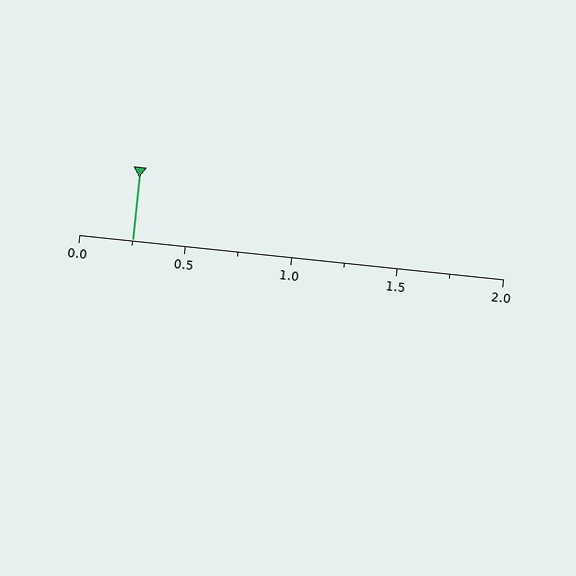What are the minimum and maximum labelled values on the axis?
The axis runs from 0.0 to 2.0.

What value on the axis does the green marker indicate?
The marker indicates approximately 0.25.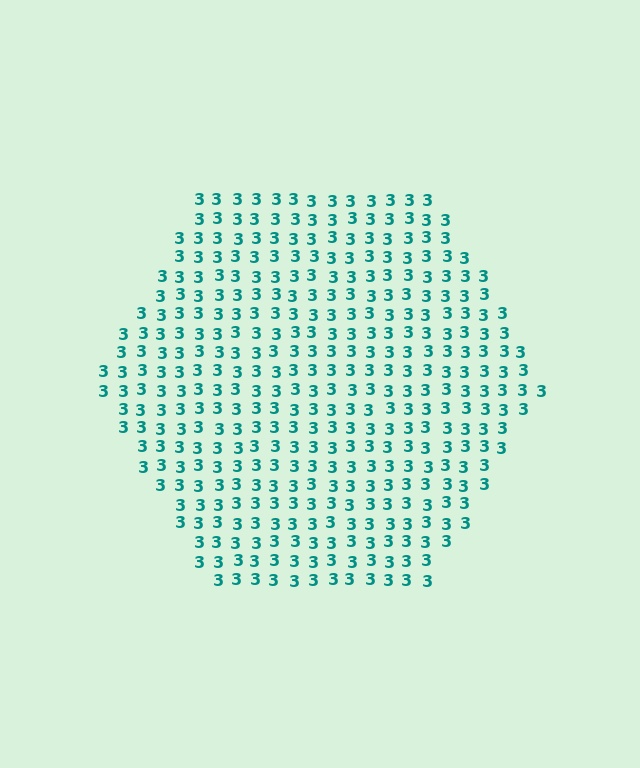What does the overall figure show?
The overall figure shows a hexagon.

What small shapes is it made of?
It is made of small digit 3's.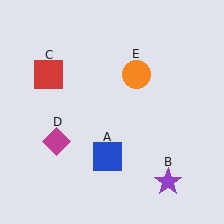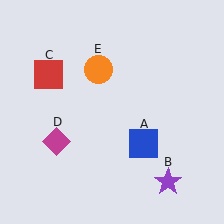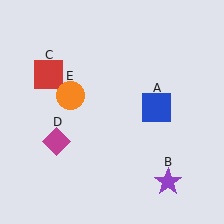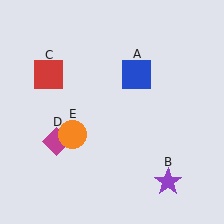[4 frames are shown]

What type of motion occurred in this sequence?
The blue square (object A), orange circle (object E) rotated counterclockwise around the center of the scene.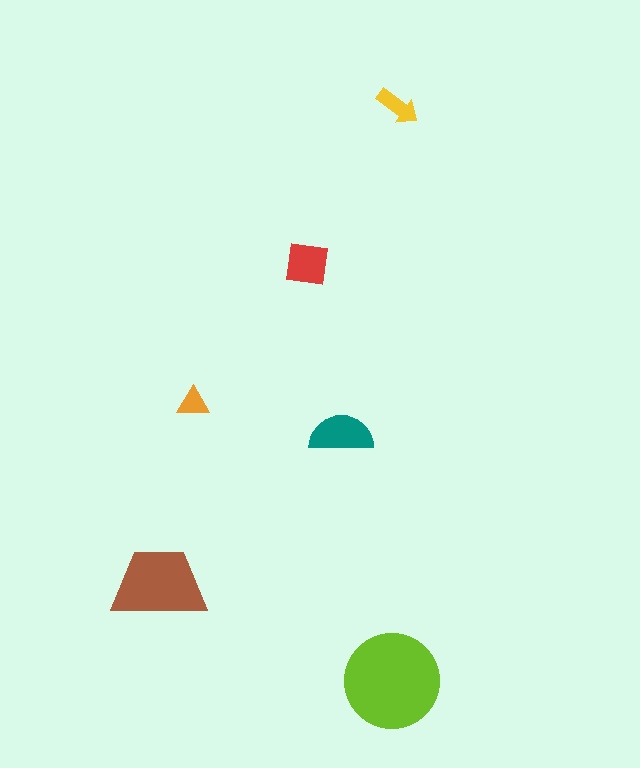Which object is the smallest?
The orange triangle.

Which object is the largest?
The lime circle.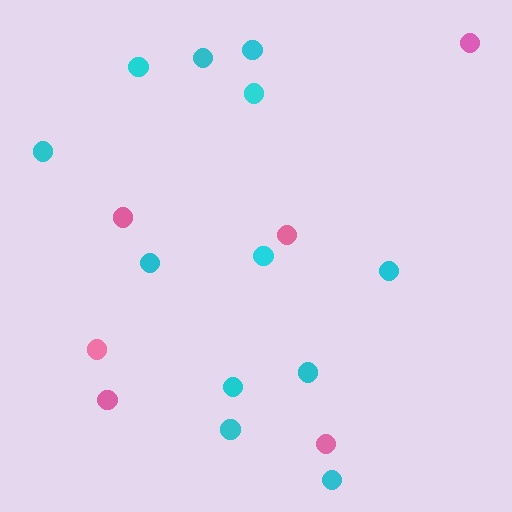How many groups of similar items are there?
There are 2 groups: one group of cyan circles (12) and one group of pink circles (6).